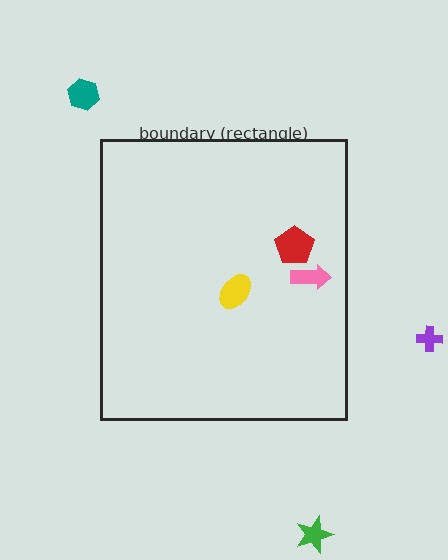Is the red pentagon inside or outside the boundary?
Inside.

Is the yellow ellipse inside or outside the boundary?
Inside.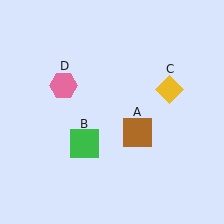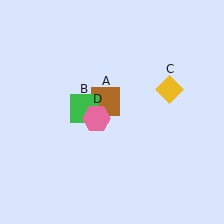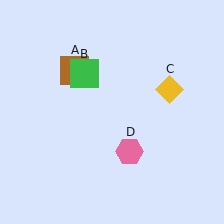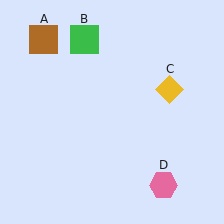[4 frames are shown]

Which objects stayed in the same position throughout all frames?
Yellow diamond (object C) remained stationary.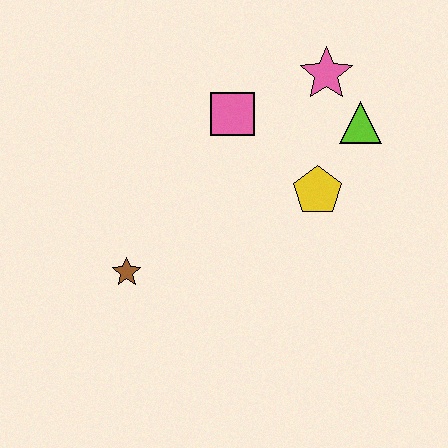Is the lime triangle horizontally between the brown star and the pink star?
No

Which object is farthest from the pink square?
The brown star is farthest from the pink square.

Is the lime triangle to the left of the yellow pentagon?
No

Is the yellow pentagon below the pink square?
Yes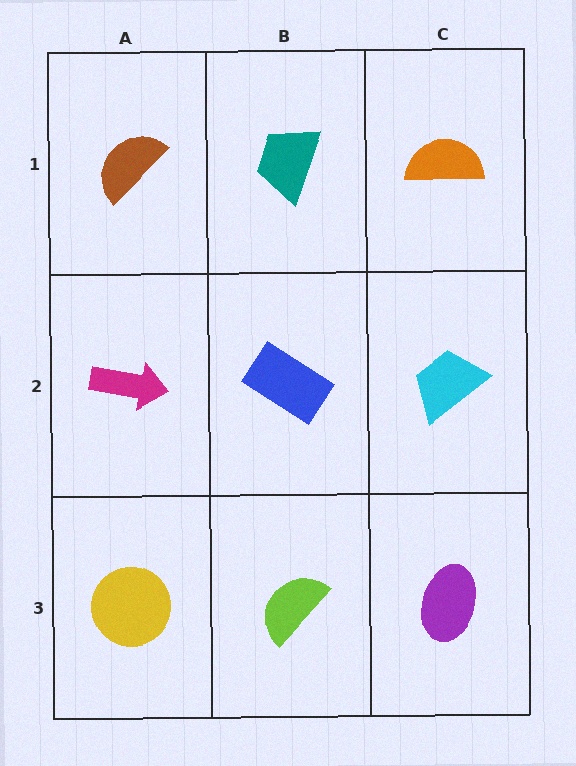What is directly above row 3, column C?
A cyan trapezoid.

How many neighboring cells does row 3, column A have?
2.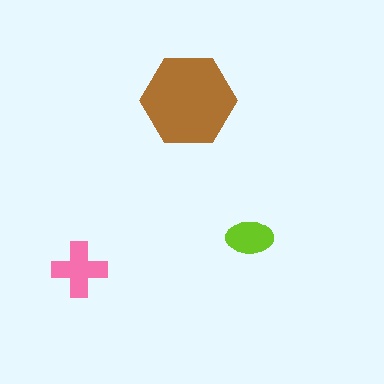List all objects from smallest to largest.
The lime ellipse, the pink cross, the brown hexagon.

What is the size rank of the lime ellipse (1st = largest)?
3rd.